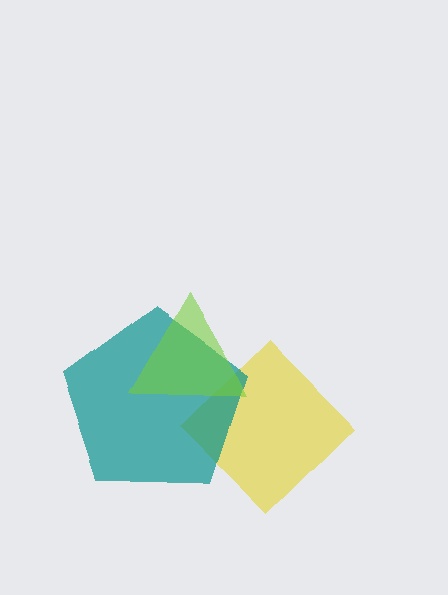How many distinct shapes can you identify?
There are 3 distinct shapes: a yellow diamond, a teal pentagon, a lime triangle.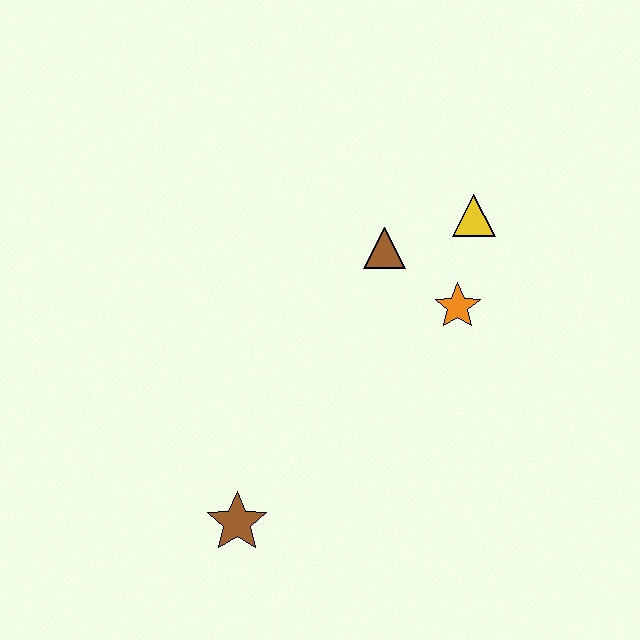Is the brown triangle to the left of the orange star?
Yes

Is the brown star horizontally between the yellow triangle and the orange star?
No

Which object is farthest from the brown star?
The yellow triangle is farthest from the brown star.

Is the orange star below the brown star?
No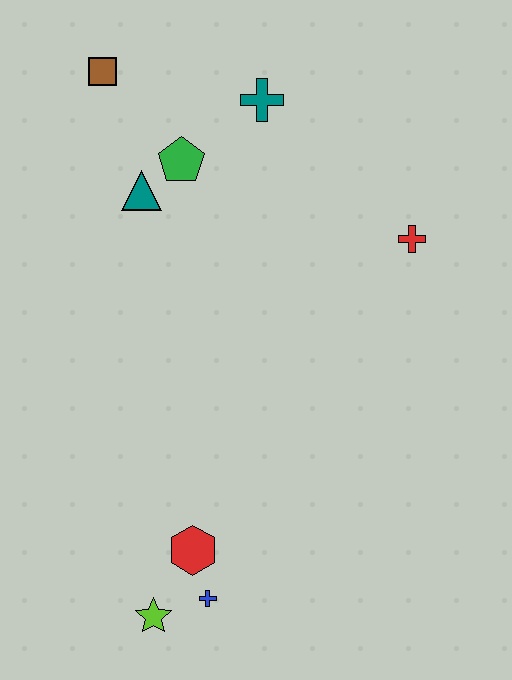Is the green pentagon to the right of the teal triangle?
Yes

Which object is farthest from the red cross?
The lime star is farthest from the red cross.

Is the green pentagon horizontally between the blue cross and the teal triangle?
Yes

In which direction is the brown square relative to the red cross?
The brown square is to the left of the red cross.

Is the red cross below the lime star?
No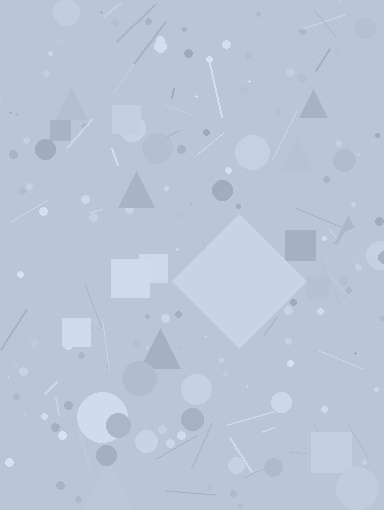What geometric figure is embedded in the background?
A diamond is embedded in the background.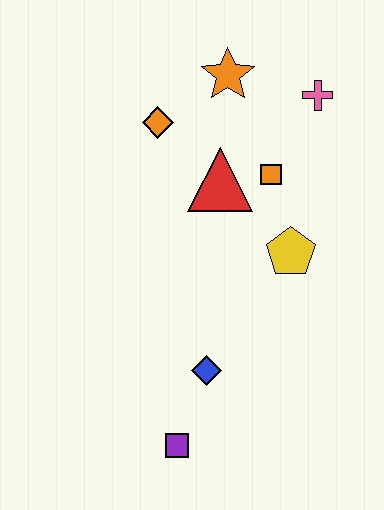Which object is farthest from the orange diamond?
The purple square is farthest from the orange diamond.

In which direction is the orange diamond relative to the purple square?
The orange diamond is above the purple square.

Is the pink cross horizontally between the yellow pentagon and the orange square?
No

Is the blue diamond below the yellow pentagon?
Yes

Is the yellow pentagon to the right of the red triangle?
Yes